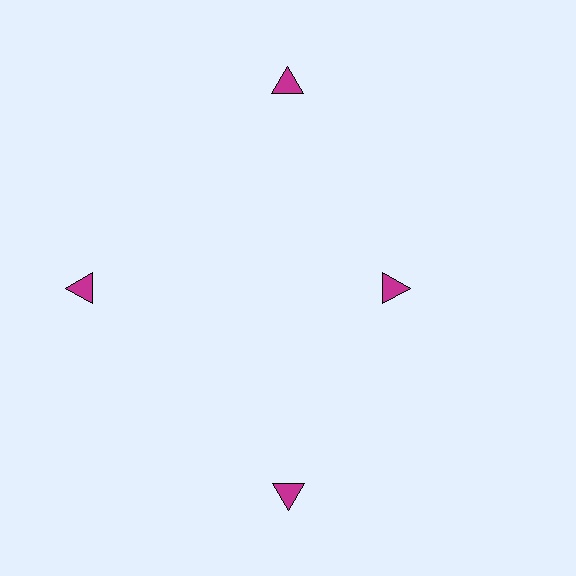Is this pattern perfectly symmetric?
No. The 4 magenta triangles are arranged in a ring, but one element near the 3 o'clock position is pulled inward toward the center, breaking the 4-fold rotational symmetry.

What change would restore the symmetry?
The symmetry would be restored by moving it outward, back onto the ring so that all 4 triangles sit at equal angles and equal distance from the center.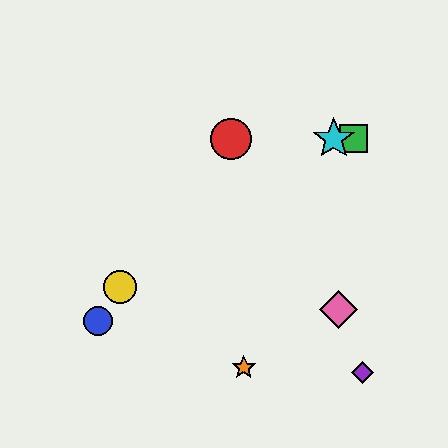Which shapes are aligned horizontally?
The red circle, the green square, the cyan star are aligned horizontally.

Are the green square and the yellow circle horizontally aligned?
No, the green square is at y≈139 and the yellow circle is at y≈287.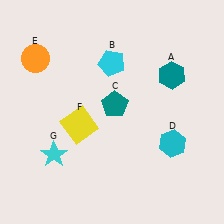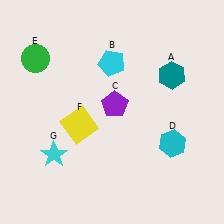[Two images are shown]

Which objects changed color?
C changed from teal to purple. E changed from orange to green.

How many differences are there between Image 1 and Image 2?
There are 2 differences between the two images.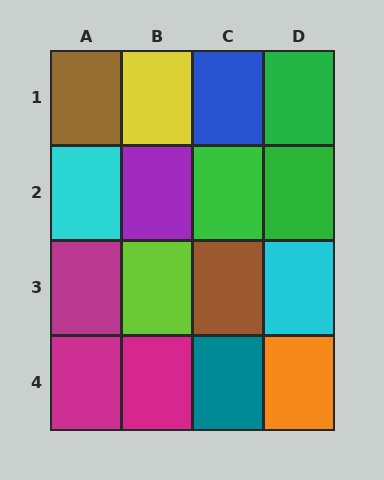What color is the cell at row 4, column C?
Teal.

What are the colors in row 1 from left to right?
Brown, yellow, blue, green.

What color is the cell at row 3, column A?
Magenta.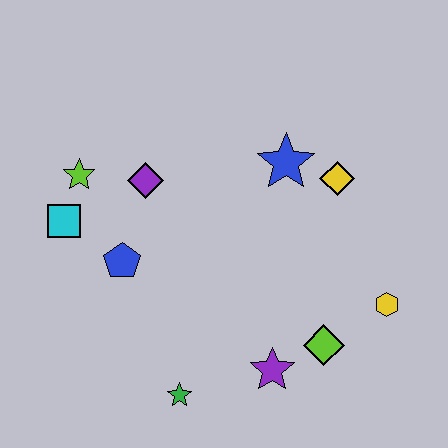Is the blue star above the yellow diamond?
Yes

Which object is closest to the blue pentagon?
The cyan square is closest to the blue pentagon.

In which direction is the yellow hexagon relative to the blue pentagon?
The yellow hexagon is to the right of the blue pentagon.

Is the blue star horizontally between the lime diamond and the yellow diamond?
No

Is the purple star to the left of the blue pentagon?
No